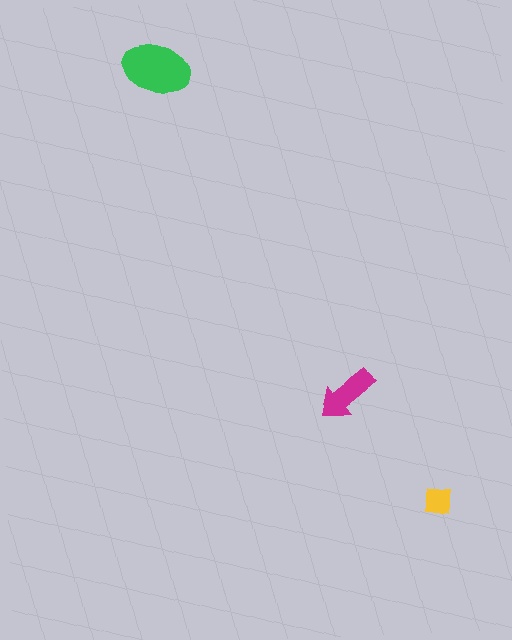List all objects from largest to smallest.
The green ellipse, the magenta arrow, the yellow square.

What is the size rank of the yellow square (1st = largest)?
3rd.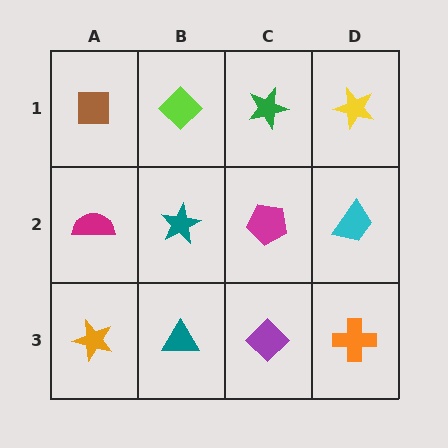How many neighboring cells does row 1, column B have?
3.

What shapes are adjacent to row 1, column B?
A teal star (row 2, column B), a brown square (row 1, column A), a green star (row 1, column C).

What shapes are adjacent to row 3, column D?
A cyan trapezoid (row 2, column D), a purple diamond (row 3, column C).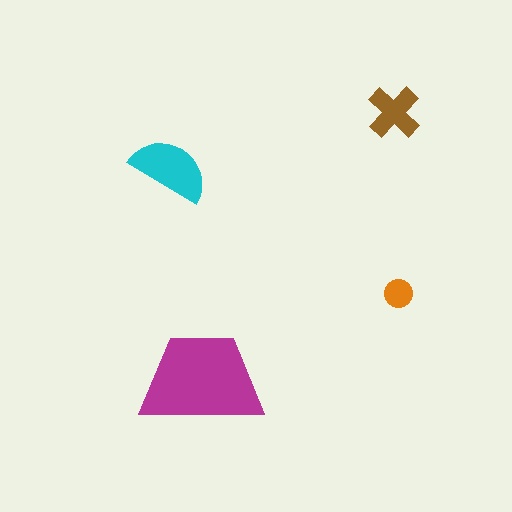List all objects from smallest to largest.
The orange circle, the brown cross, the cyan semicircle, the magenta trapezoid.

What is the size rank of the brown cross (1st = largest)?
3rd.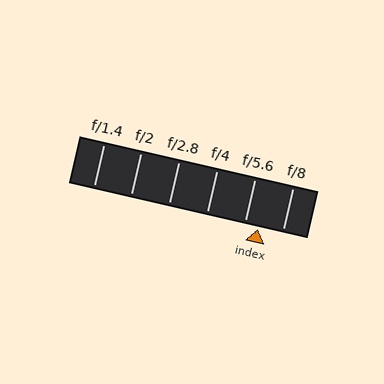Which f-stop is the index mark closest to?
The index mark is closest to f/5.6.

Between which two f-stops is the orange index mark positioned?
The index mark is between f/5.6 and f/8.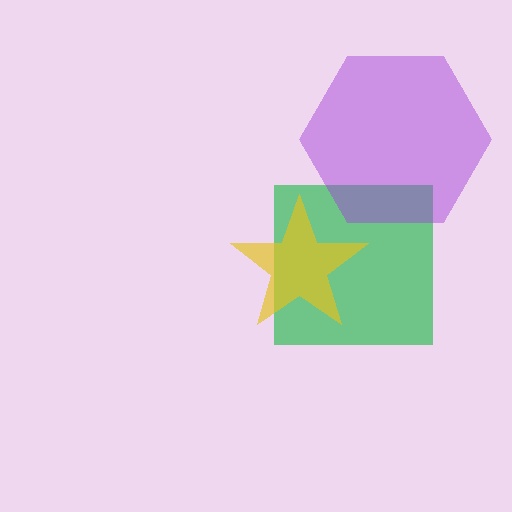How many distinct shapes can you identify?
There are 3 distinct shapes: a green square, a purple hexagon, a yellow star.